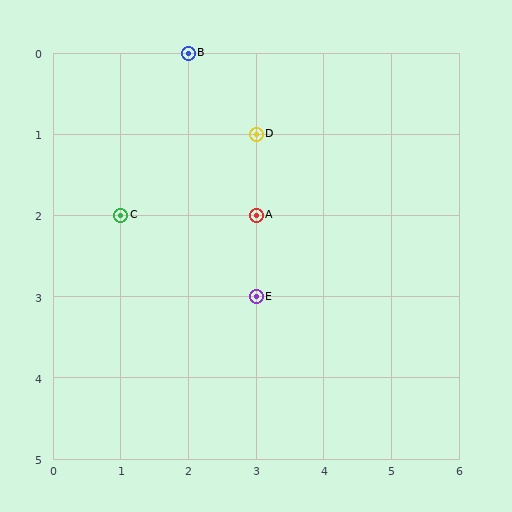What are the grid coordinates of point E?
Point E is at grid coordinates (3, 3).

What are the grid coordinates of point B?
Point B is at grid coordinates (2, 0).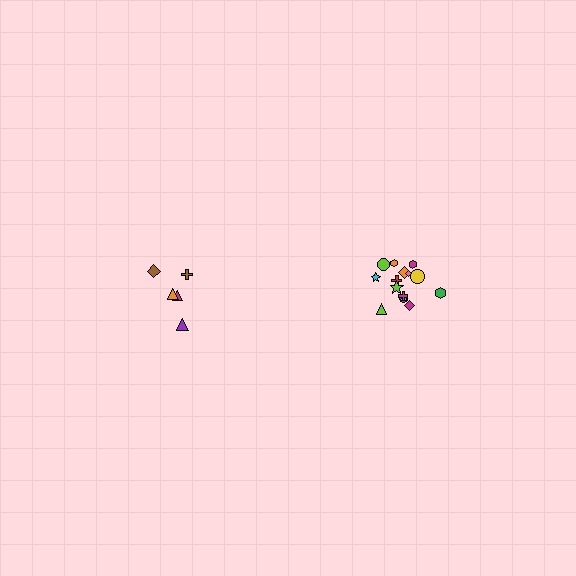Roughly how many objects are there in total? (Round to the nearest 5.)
Roughly 20 objects in total.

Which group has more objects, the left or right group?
The right group.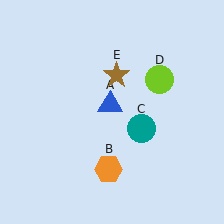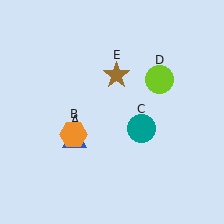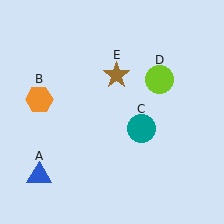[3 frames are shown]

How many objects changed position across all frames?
2 objects changed position: blue triangle (object A), orange hexagon (object B).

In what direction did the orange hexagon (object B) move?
The orange hexagon (object B) moved up and to the left.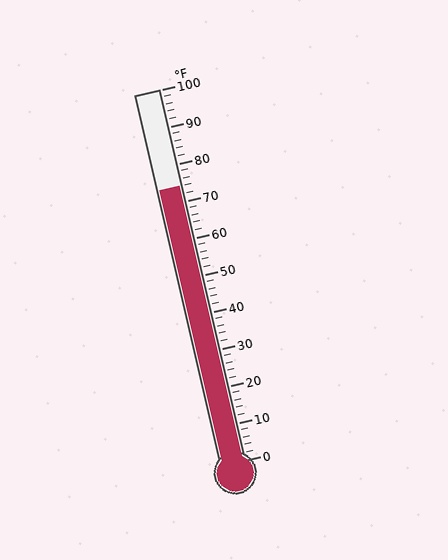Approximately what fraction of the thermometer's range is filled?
The thermometer is filled to approximately 75% of its range.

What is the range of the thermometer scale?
The thermometer scale ranges from 0°F to 100°F.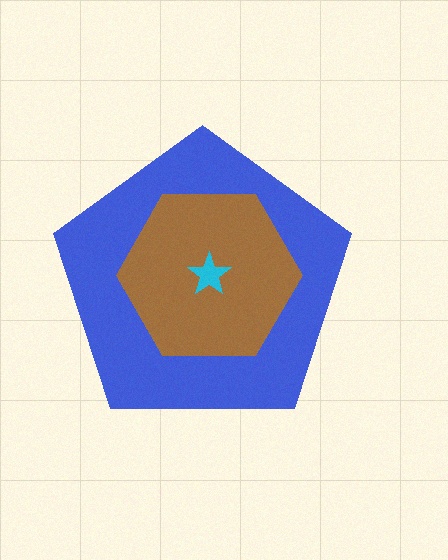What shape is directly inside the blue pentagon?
The brown hexagon.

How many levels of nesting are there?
3.